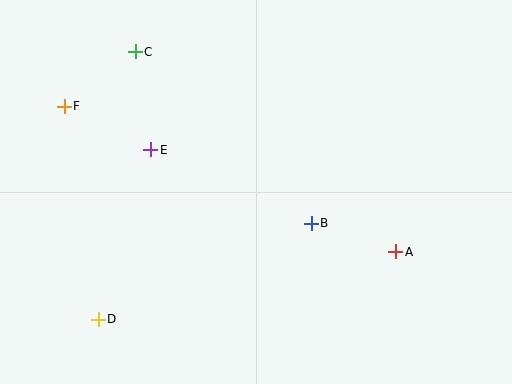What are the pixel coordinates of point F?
Point F is at (64, 106).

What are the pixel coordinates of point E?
Point E is at (151, 150).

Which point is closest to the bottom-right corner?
Point A is closest to the bottom-right corner.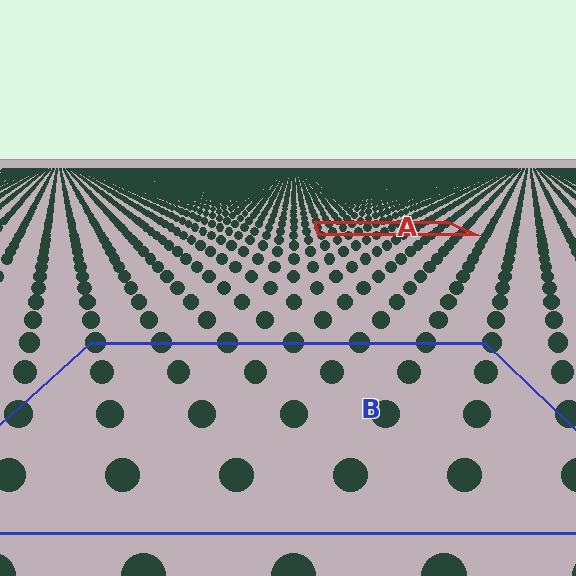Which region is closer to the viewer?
Region B is closer. The texture elements there are larger and more spread out.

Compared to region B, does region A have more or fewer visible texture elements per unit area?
Region A has more texture elements per unit area — they are packed more densely because it is farther away.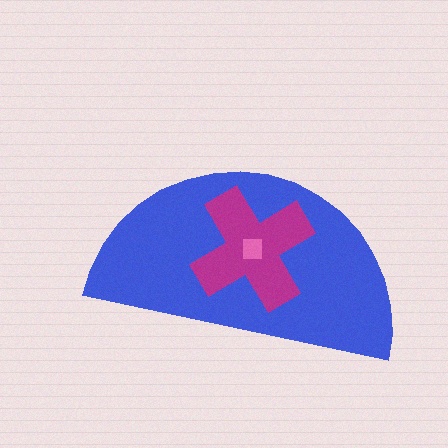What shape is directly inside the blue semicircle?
The magenta cross.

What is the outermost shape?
The blue semicircle.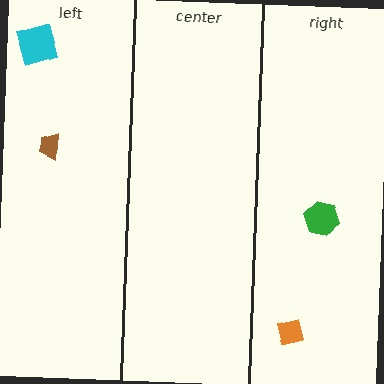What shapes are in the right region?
The orange square, the green hexagon.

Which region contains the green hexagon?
The right region.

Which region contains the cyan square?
The left region.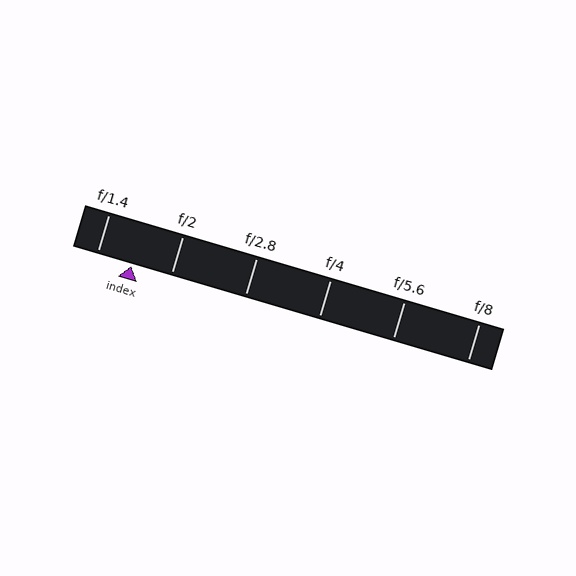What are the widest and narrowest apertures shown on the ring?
The widest aperture shown is f/1.4 and the narrowest is f/8.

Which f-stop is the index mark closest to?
The index mark is closest to f/1.4.